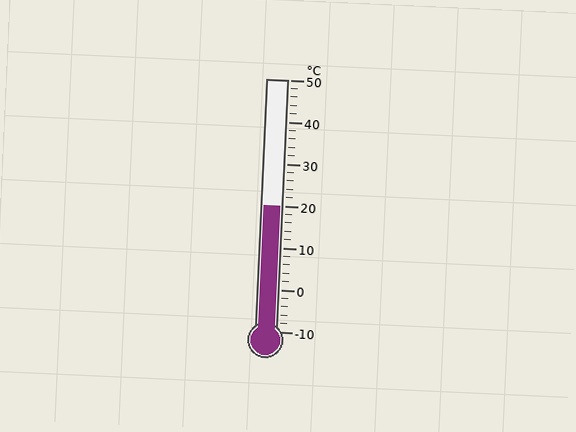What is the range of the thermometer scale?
The thermometer scale ranges from -10°C to 50°C.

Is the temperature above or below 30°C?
The temperature is below 30°C.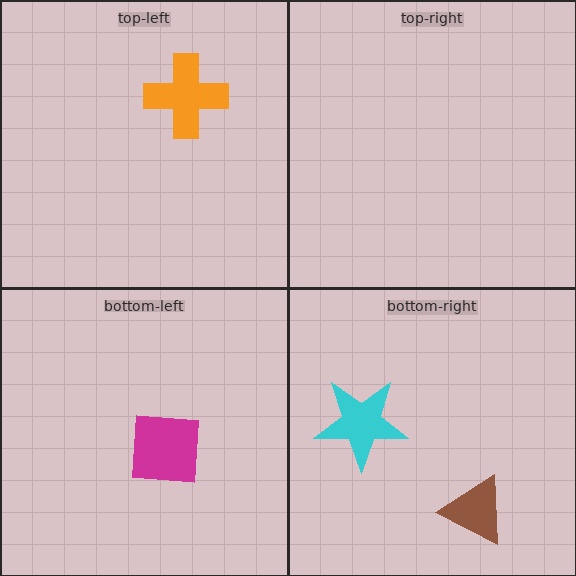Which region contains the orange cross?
The top-left region.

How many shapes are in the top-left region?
1.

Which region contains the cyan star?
The bottom-right region.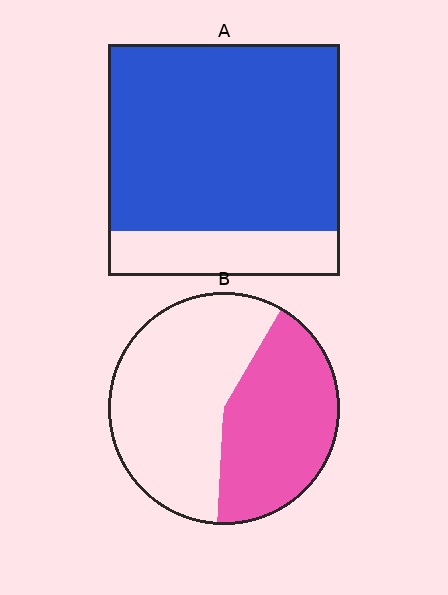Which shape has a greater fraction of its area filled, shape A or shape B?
Shape A.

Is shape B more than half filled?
No.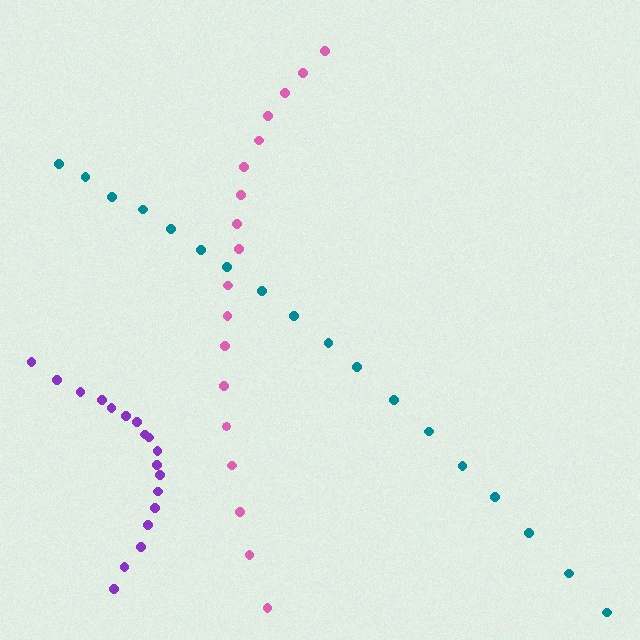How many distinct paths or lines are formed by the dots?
There are 3 distinct paths.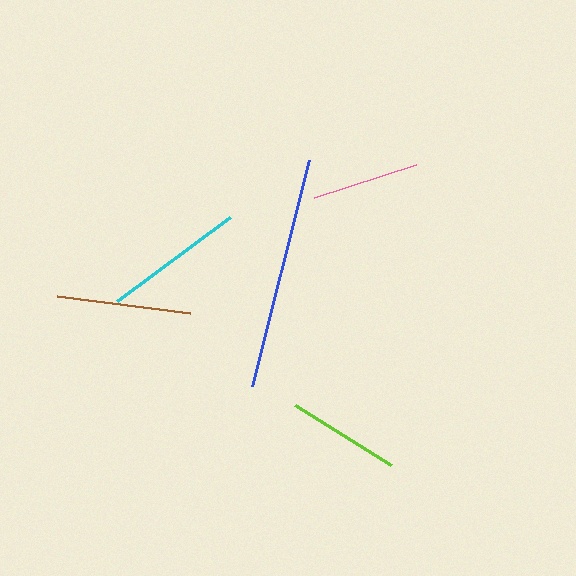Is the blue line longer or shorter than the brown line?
The blue line is longer than the brown line.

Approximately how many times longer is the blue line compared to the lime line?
The blue line is approximately 2.1 times the length of the lime line.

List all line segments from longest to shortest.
From longest to shortest: blue, cyan, brown, lime, pink.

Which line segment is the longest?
The blue line is the longest at approximately 233 pixels.